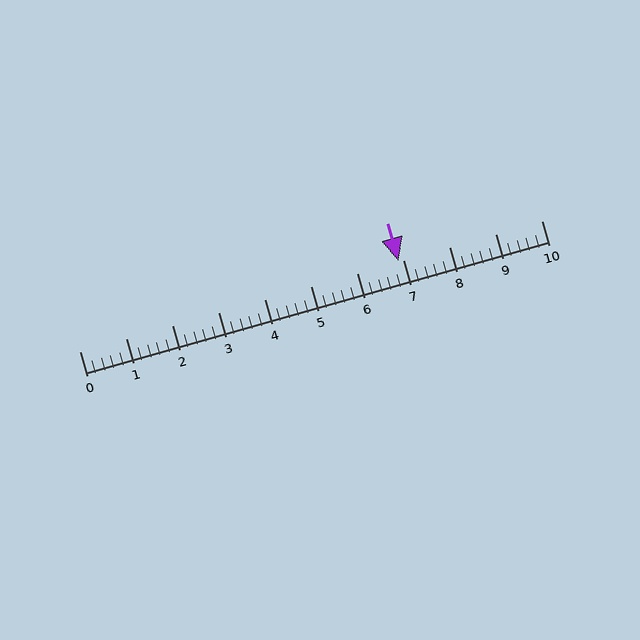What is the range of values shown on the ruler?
The ruler shows values from 0 to 10.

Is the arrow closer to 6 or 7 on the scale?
The arrow is closer to 7.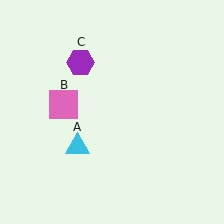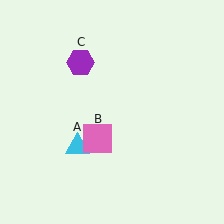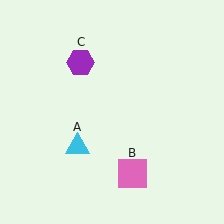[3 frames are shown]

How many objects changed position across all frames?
1 object changed position: pink square (object B).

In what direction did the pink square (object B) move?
The pink square (object B) moved down and to the right.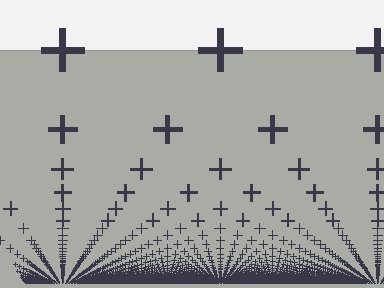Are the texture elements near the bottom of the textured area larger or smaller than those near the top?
Smaller. The gradient is inverted — elements near the bottom are smaller and denser.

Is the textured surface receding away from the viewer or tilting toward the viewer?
The surface appears to tilt toward the viewer. Texture elements get larger and sparser toward the top.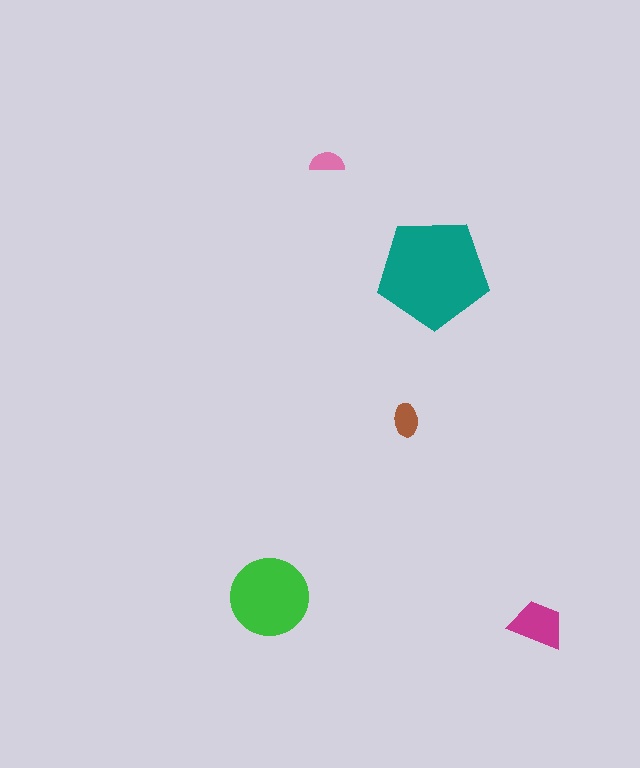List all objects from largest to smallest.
The teal pentagon, the green circle, the magenta trapezoid, the brown ellipse, the pink semicircle.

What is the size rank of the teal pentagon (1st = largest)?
1st.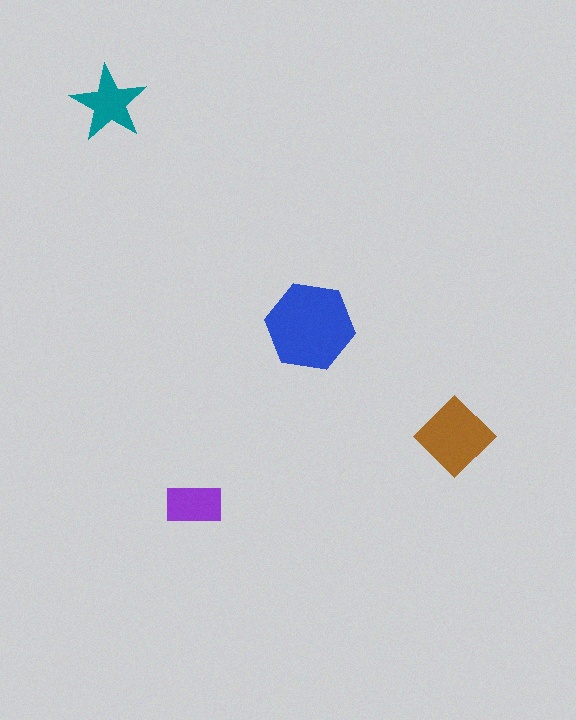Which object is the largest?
The blue hexagon.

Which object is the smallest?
The purple rectangle.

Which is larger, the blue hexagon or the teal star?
The blue hexagon.